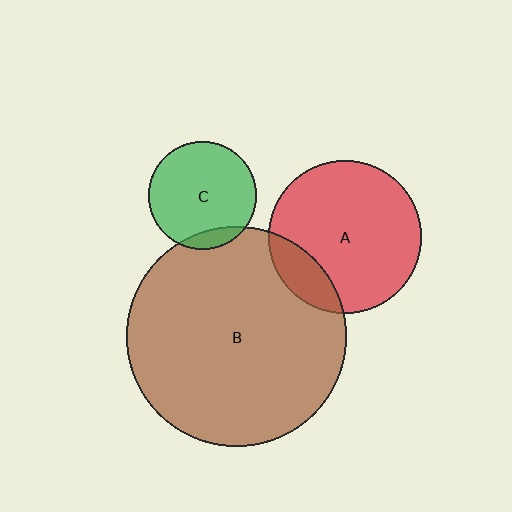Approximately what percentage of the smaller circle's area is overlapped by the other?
Approximately 10%.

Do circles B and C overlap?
Yes.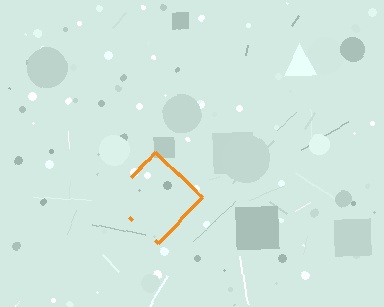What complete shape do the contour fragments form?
The contour fragments form a diamond.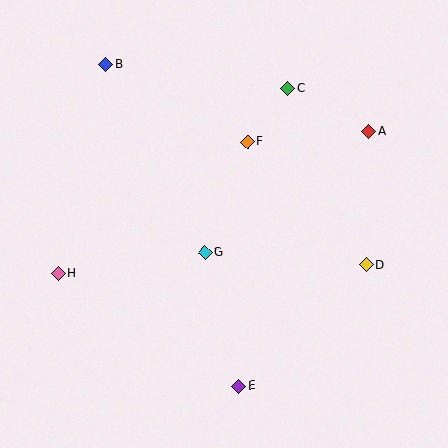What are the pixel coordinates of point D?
Point D is at (366, 265).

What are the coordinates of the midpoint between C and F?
The midpoint between C and F is at (268, 115).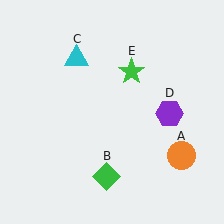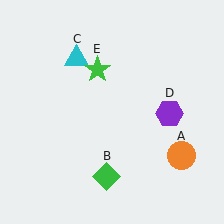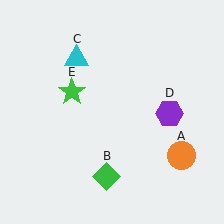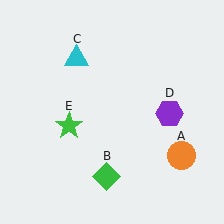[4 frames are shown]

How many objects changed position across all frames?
1 object changed position: green star (object E).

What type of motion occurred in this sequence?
The green star (object E) rotated counterclockwise around the center of the scene.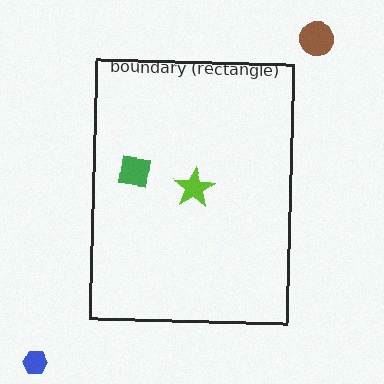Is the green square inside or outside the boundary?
Inside.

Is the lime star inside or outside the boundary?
Inside.